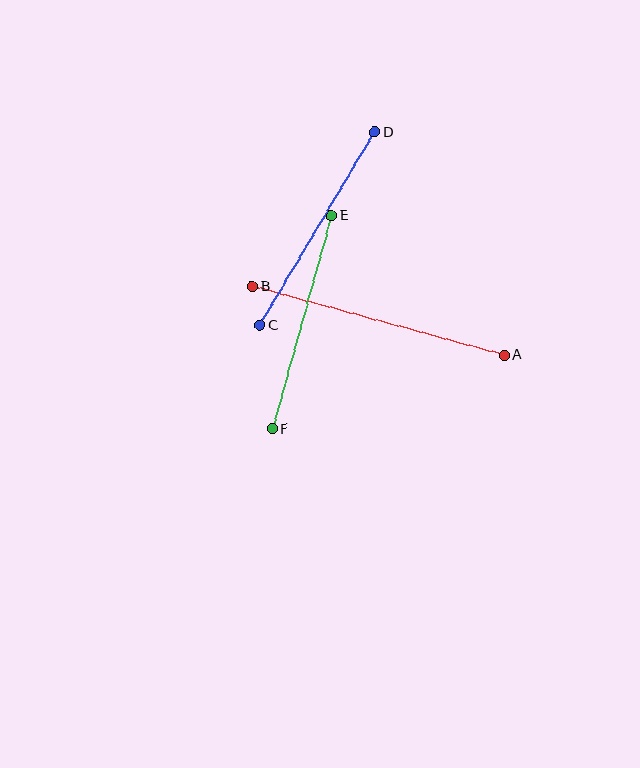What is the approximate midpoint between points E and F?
The midpoint is at approximately (302, 322) pixels.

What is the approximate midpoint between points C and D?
The midpoint is at approximately (318, 229) pixels.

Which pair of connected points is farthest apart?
Points A and B are farthest apart.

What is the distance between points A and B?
The distance is approximately 261 pixels.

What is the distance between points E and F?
The distance is approximately 221 pixels.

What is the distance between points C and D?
The distance is approximately 225 pixels.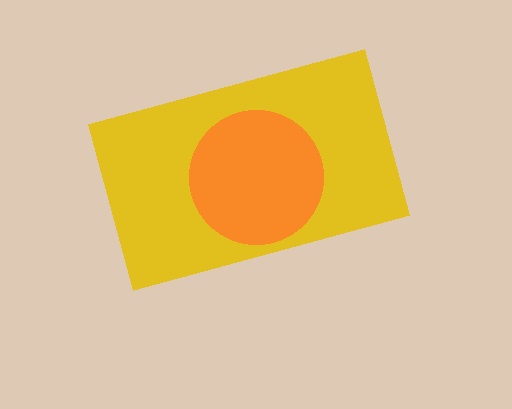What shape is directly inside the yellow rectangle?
The orange circle.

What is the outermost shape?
The yellow rectangle.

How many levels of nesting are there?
2.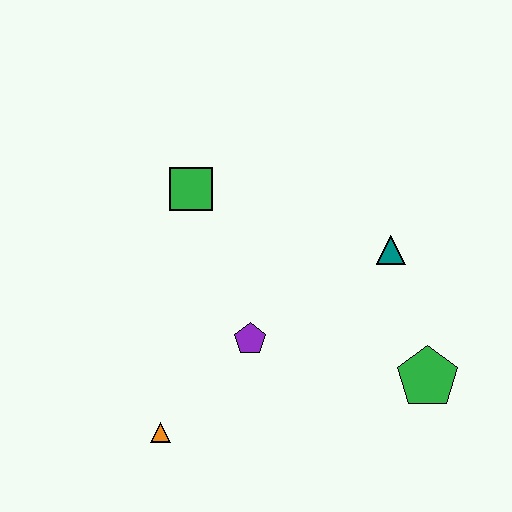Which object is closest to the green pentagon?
The teal triangle is closest to the green pentagon.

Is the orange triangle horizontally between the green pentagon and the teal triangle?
No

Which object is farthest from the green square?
The green pentagon is farthest from the green square.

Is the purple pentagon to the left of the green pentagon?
Yes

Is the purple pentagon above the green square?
No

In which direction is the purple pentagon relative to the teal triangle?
The purple pentagon is to the left of the teal triangle.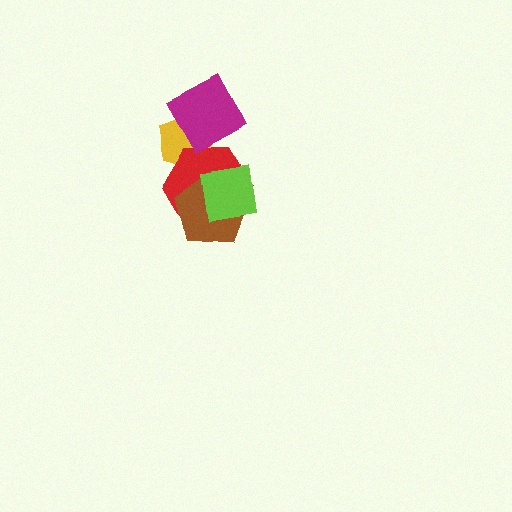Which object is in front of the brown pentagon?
The lime square is in front of the brown pentagon.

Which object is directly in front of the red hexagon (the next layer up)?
The brown pentagon is directly in front of the red hexagon.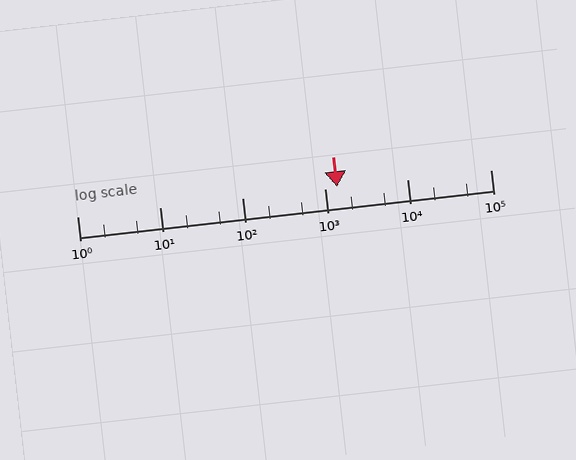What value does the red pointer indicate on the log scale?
The pointer indicates approximately 1400.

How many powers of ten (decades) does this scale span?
The scale spans 5 decades, from 1 to 100000.